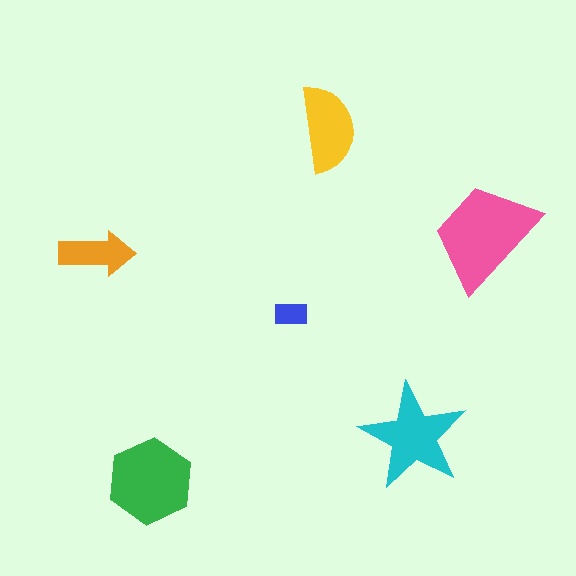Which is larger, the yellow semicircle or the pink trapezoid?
The pink trapezoid.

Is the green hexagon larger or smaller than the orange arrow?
Larger.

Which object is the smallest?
The blue rectangle.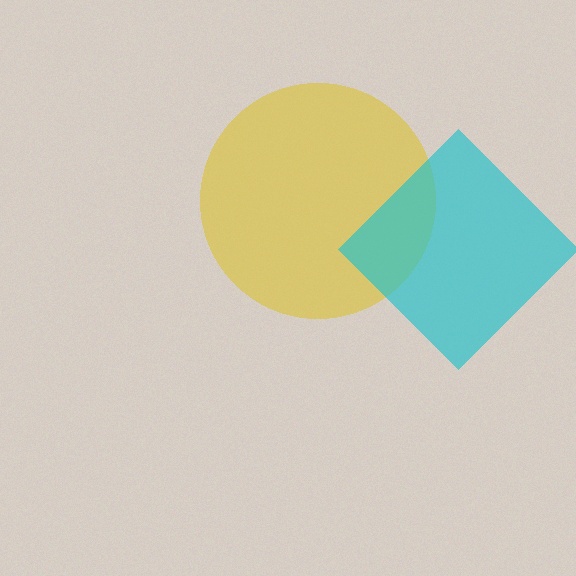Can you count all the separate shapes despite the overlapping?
Yes, there are 2 separate shapes.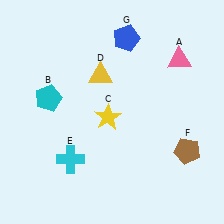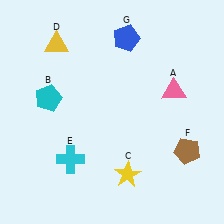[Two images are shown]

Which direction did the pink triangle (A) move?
The pink triangle (A) moved down.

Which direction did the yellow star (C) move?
The yellow star (C) moved down.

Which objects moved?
The objects that moved are: the pink triangle (A), the yellow star (C), the yellow triangle (D).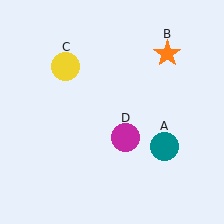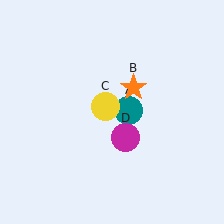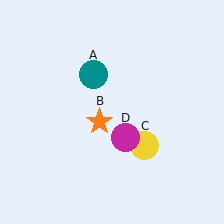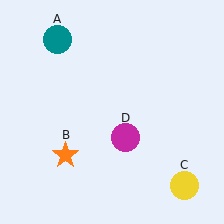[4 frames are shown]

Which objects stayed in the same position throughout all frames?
Magenta circle (object D) remained stationary.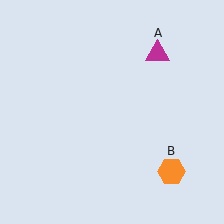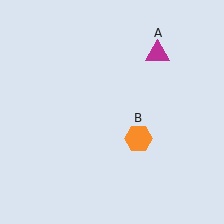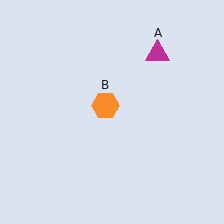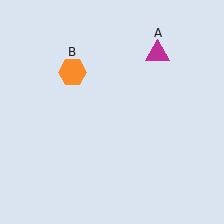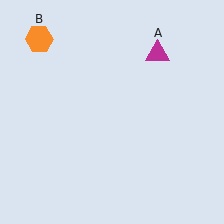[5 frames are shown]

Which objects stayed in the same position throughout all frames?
Magenta triangle (object A) remained stationary.